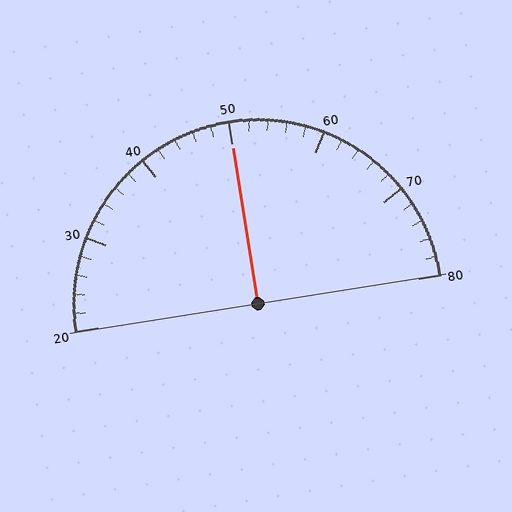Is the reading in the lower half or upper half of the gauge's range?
The reading is in the upper half of the range (20 to 80).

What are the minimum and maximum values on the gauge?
The gauge ranges from 20 to 80.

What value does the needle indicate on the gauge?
The needle indicates approximately 50.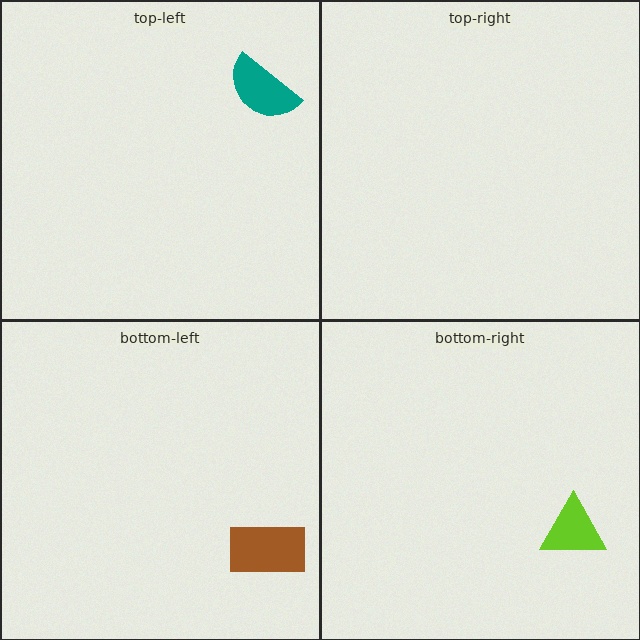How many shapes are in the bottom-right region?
1.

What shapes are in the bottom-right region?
The lime triangle.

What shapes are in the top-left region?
The teal semicircle.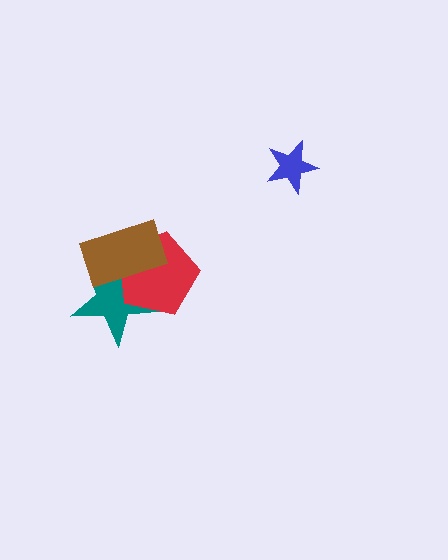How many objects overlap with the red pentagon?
2 objects overlap with the red pentagon.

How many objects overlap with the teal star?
2 objects overlap with the teal star.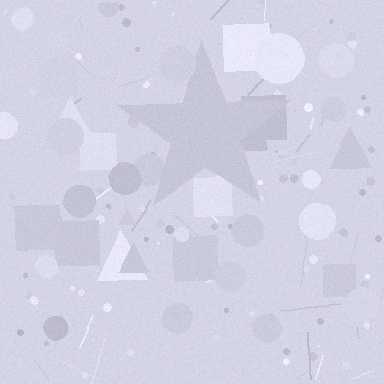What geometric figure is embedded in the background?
A star is embedded in the background.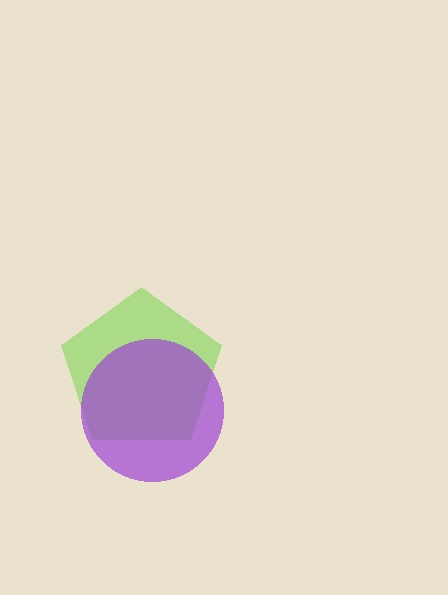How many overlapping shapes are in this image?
There are 2 overlapping shapes in the image.